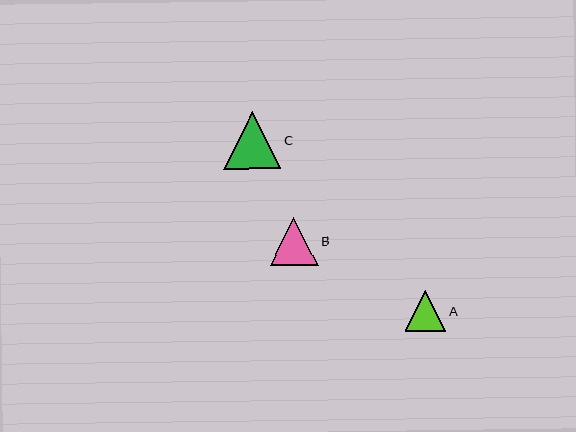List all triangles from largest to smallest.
From largest to smallest: C, B, A.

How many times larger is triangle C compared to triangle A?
Triangle C is approximately 1.4 times the size of triangle A.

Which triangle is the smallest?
Triangle A is the smallest with a size of approximately 41 pixels.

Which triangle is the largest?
Triangle C is the largest with a size of approximately 57 pixels.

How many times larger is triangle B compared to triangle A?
Triangle B is approximately 1.2 times the size of triangle A.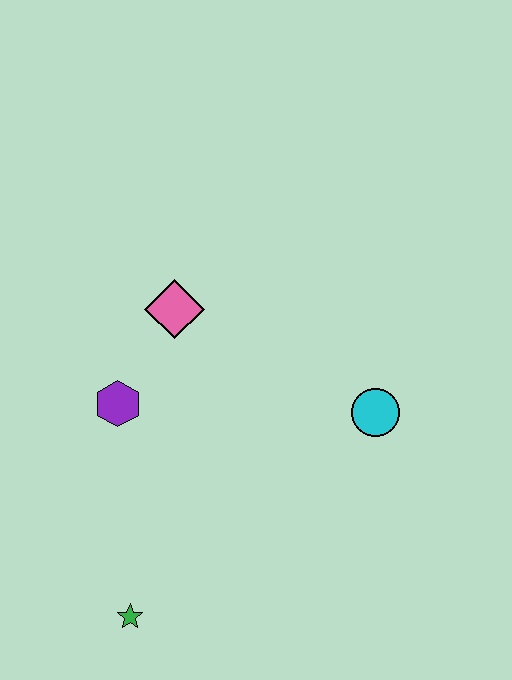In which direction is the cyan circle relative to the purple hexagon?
The cyan circle is to the right of the purple hexagon.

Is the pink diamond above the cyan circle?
Yes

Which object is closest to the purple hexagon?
The pink diamond is closest to the purple hexagon.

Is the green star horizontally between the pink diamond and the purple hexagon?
Yes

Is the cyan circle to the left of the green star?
No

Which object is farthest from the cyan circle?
The green star is farthest from the cyan circle.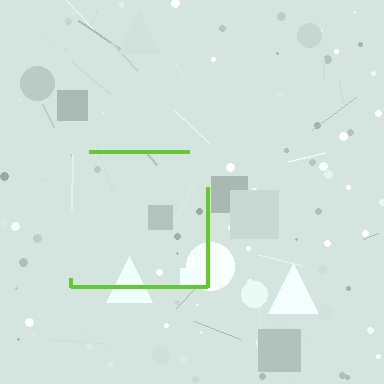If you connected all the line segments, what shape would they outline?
They would outline a square.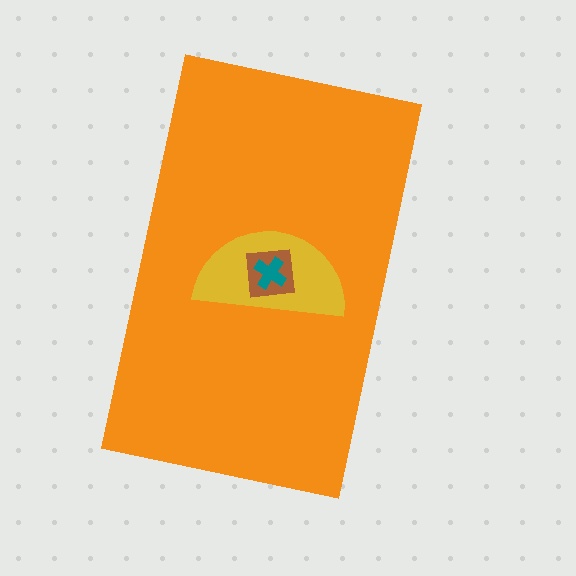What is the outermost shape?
The orange rectangle.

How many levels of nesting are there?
4.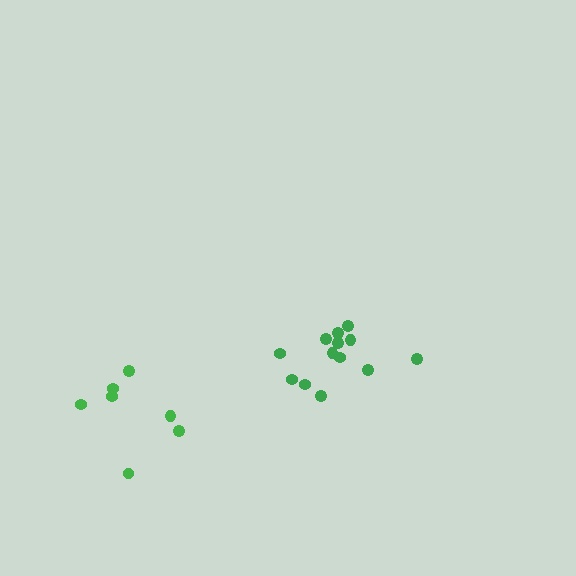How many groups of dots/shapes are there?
There are 2 groups.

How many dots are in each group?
Group 1: 13 dots, Group 2: 7 dots (20 total).